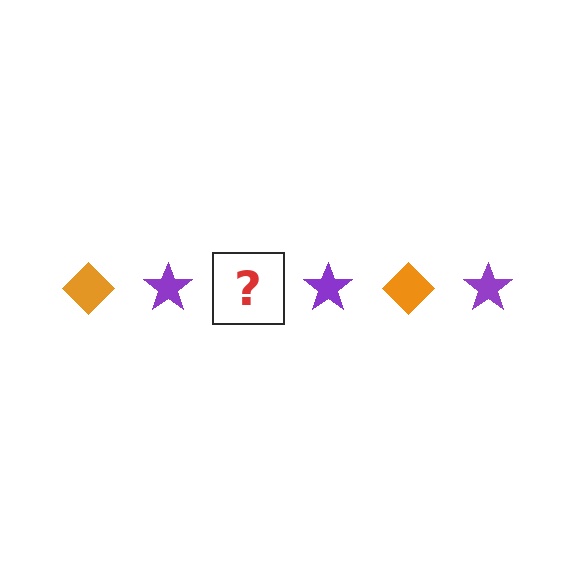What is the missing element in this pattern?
The missing element is an orange diamond.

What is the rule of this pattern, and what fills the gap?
The rule is that the pattern alternates between orange diamond and purple star. The gap should be filled with an orange diamond.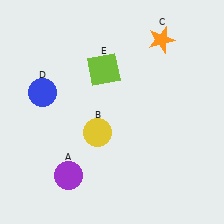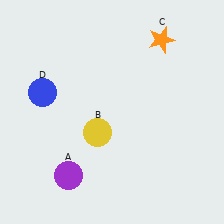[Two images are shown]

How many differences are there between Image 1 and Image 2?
There is 1 difference between the two images.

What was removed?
The lime square (E) was removed in Image 2.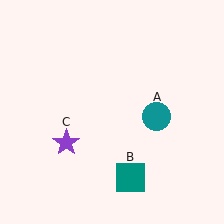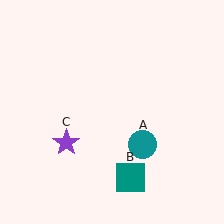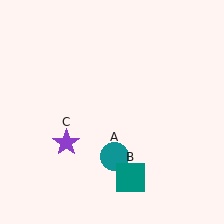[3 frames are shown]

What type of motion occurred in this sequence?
The teal circle (object A) rotated clockwise around the center of the scene.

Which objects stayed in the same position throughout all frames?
Teal square (object B) and purple star (object C) remained stationary.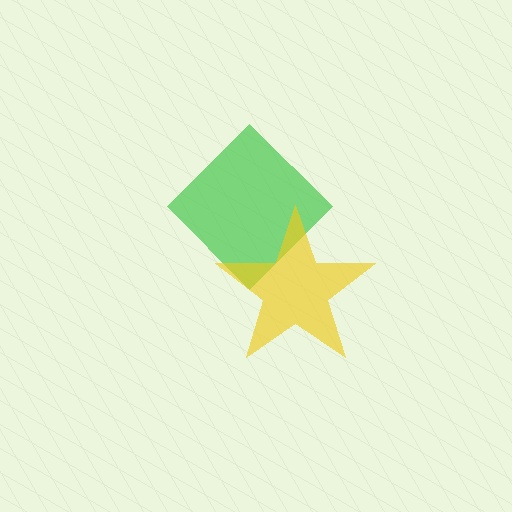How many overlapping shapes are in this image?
There are 2 overlapping shapes in the image.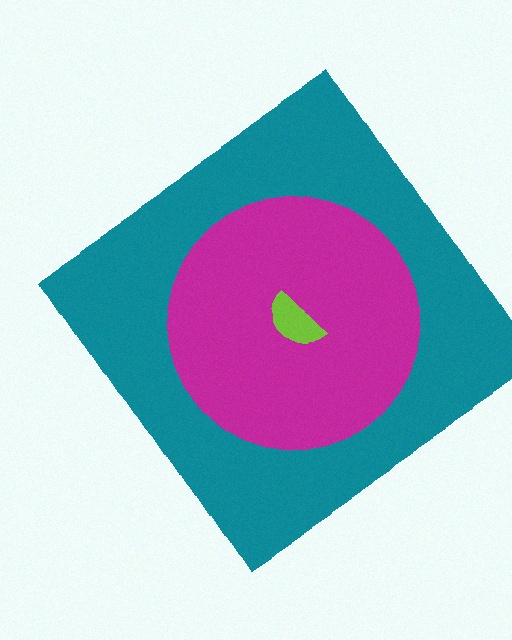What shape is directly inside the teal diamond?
The magenta circle.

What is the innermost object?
The lime semicircle.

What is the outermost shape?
The teal diamond.